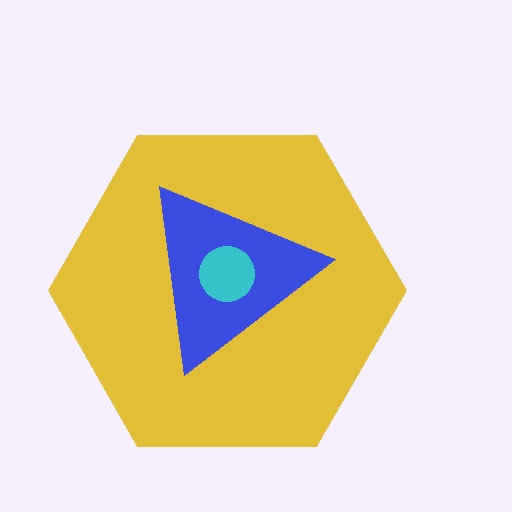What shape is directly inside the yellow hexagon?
The blue triangle.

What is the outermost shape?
The yellow hexagon.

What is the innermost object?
The cyan circle.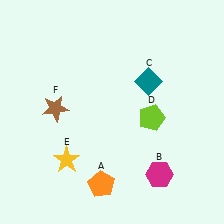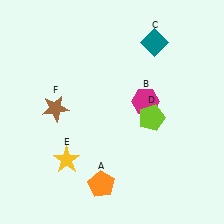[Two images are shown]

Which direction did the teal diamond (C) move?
The teal diamond (C) moved up.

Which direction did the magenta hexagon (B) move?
The magenta hexagon (B) moved up.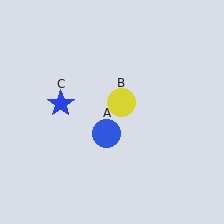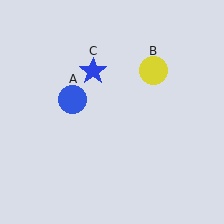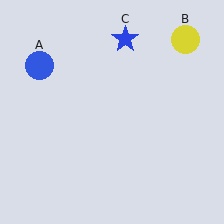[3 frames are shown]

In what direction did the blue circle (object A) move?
The blue circle (object A) moved up and to the left.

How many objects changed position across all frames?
3 objects changed position: blue circle (object A), yellow circle (object B), blue star (object C).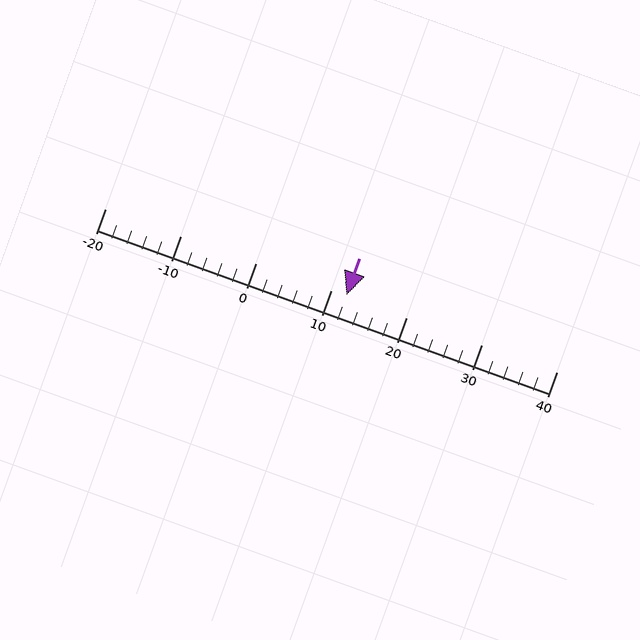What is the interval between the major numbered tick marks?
The major tick marks are spaced 10 units apart.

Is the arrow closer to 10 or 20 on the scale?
The arrow is closer to 10.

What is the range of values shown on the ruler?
The ruler shows values from -20 to 40.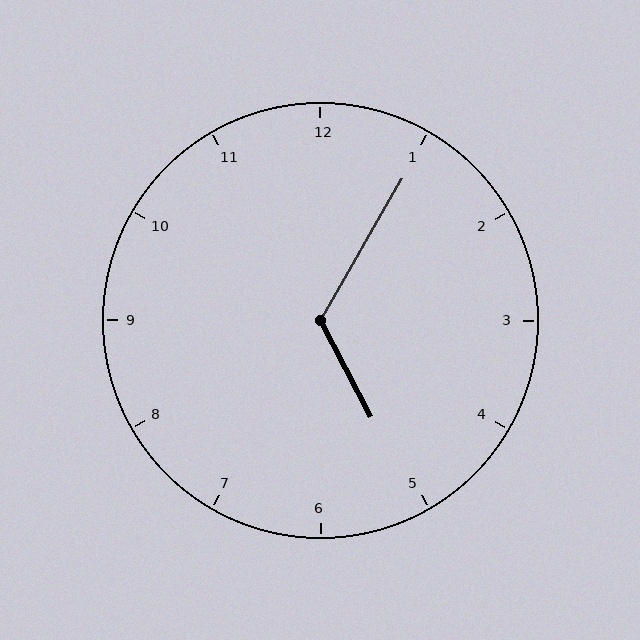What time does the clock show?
5:05.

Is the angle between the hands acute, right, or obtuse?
It is obtuse.